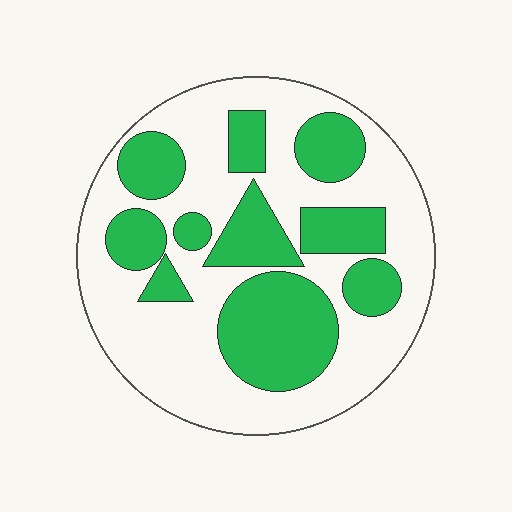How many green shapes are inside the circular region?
10.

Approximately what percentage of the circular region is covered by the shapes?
Approximately 40%.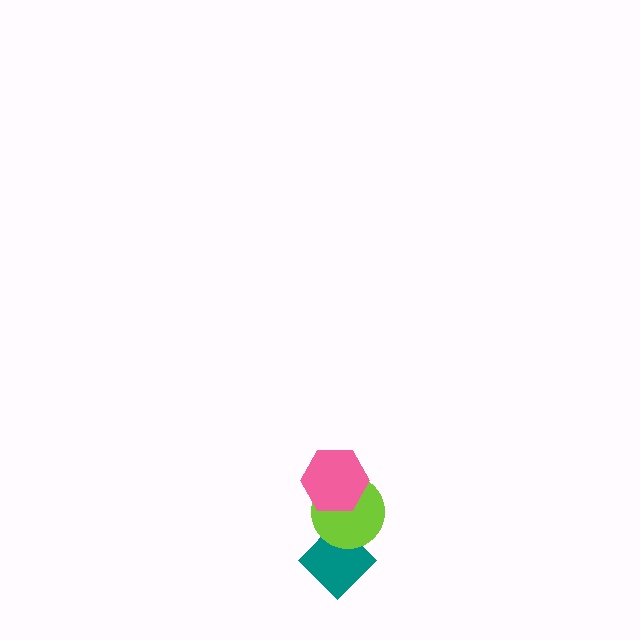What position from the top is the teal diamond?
The teal diamond is 3rd from the top.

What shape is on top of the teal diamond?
The lime circle is on top of the teal diamond.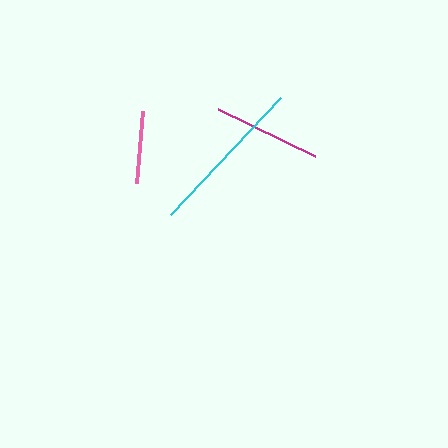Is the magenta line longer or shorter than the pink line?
The magenta line is longer than the pink line.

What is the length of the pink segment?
The pink segment is approximately 72 pixels long.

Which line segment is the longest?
The cyan line is the longest at approximately 160 pixels.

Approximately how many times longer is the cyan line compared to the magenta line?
The cyan line is approximately 1.5 times the length of the magenta line.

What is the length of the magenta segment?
The magenta segment is approximately 108 pixels long.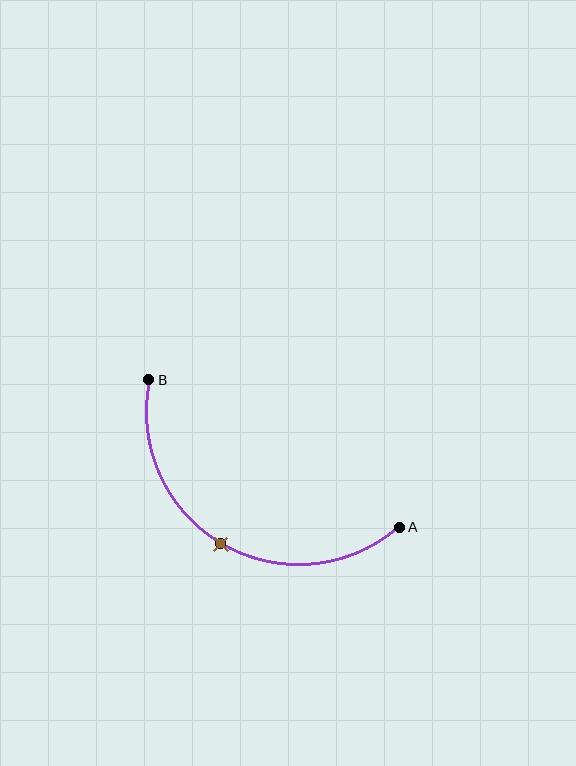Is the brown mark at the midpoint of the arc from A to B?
Yes. The brown mark lies on the arc at equal arc-length from both A and B — it is the arc midpoint.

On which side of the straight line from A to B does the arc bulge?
The arc bulges below the straight line connecting A and B.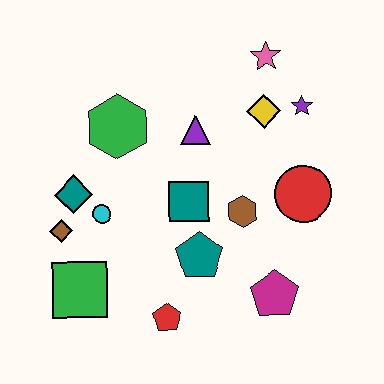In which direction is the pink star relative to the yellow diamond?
The pink star is above the yellow diamond.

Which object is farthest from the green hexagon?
The magenta pentagon is farthest from the green hexagon.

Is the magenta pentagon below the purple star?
Yes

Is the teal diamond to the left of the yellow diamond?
Yes